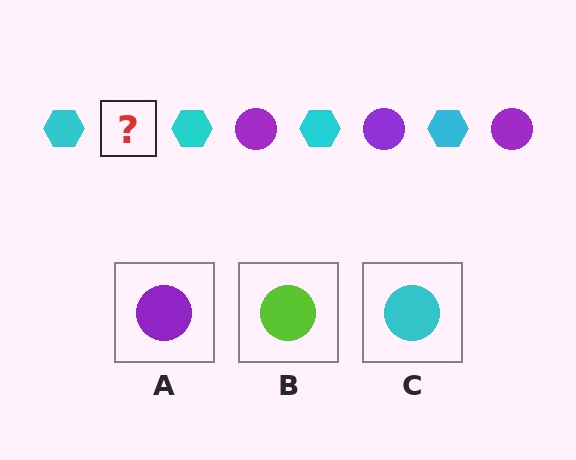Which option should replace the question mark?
Option A.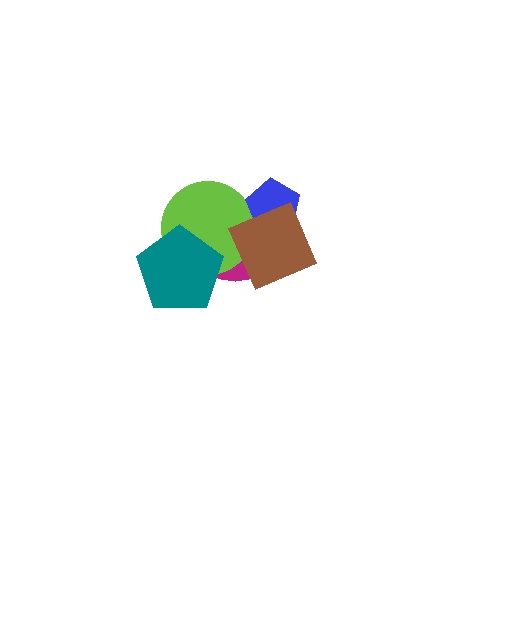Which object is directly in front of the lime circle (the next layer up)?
The teal pentagon is directly in front of the lime circle.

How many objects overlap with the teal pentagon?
2 objects overlap with the teal pentagon.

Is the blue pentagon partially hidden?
Yes, it is partially covered by another shape.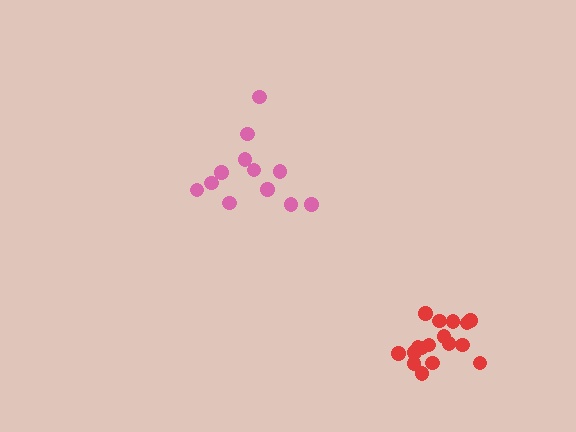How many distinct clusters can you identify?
There are 2 distinct clusters.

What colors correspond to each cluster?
The clusters are colored: red, pink.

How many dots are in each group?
Group 1: 17 dots, Group 2: 12 dots (29 total).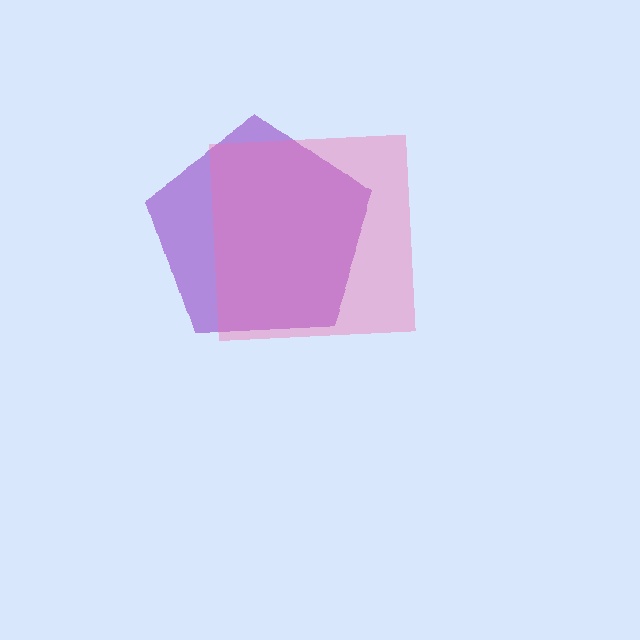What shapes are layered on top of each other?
The layered shapes are: a purple pentagon, a pink square.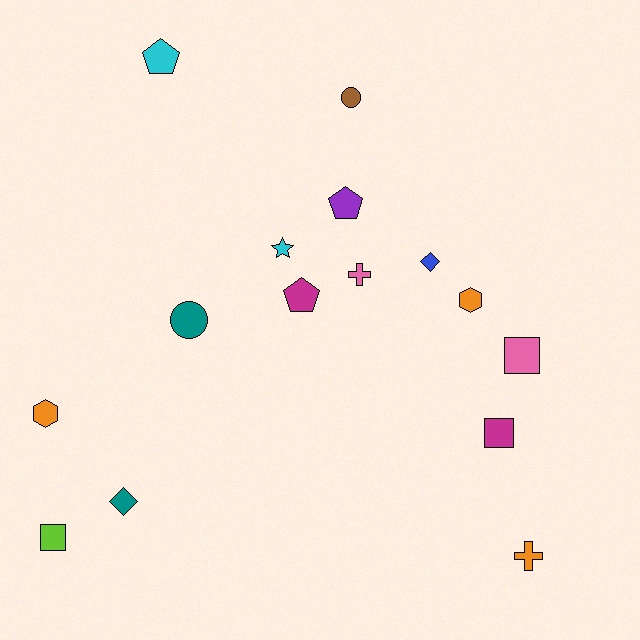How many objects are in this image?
There are 15 objects.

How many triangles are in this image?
There are no triangles.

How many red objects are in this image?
There are no red objects.